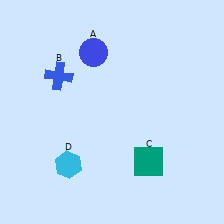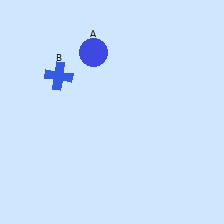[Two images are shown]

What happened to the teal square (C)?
The teal square (C) was removed in Image 2. It was in the bottom-right area of Image 1.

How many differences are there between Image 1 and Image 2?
There are 2 differences between the two images.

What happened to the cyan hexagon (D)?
The cyan hexagon (D) was removed in Image 2. It was in the bottom-left area of Image 1.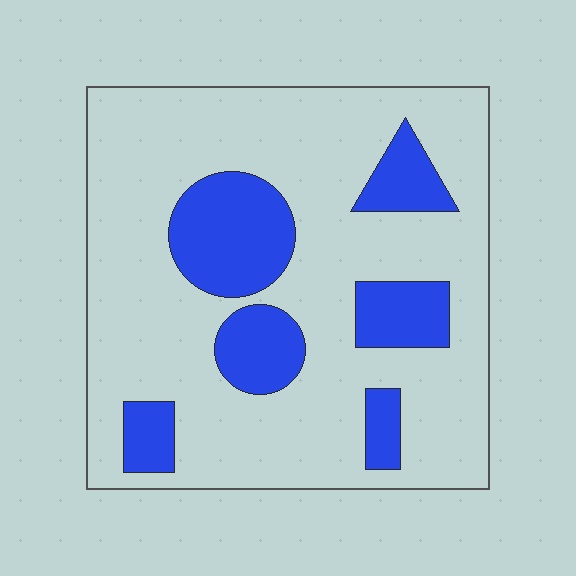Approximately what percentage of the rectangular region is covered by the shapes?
Approximately 25%.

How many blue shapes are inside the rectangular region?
6.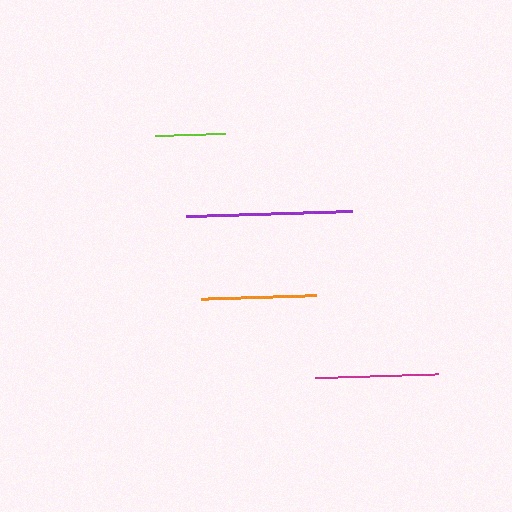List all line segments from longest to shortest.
From longest to shortest: purple, magenta, orange, lime.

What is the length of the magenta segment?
The magenta segment is approximately 123 pixels long.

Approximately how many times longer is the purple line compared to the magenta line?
The purple line is approximately 1.3 times the length of the magenta line.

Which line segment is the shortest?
The lime line is the shortest at approximately 69 pixels.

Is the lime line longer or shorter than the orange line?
The orange line is longer than the lime line.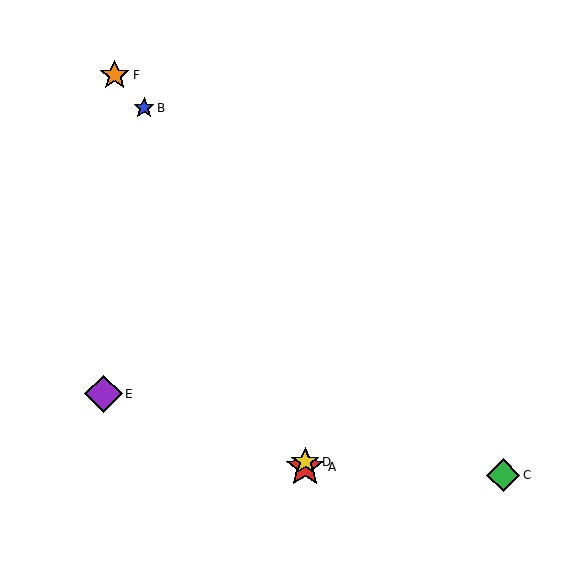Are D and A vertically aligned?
Yes, both are at x≈305.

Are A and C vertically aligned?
No, A is at x≈305 and C is at x≈503.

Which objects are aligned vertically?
Objects A, D are aligned vertically.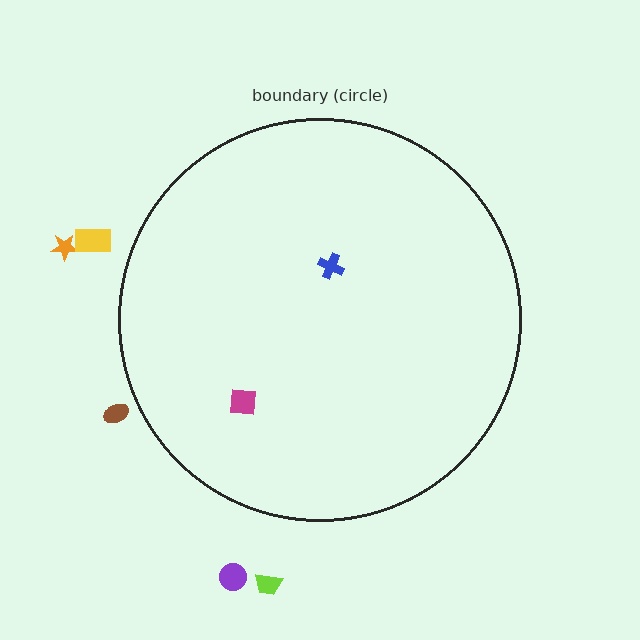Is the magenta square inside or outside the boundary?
Inside.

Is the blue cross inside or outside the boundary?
Inside.